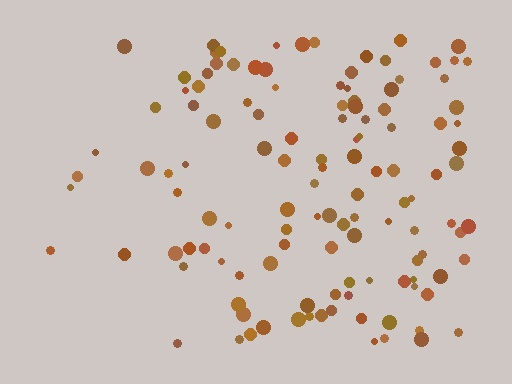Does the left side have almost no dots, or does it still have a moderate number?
Still a moderate number, just noticeably fewer than the right.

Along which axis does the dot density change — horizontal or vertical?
Horizontal.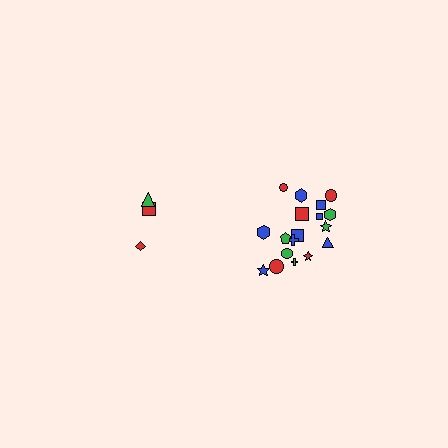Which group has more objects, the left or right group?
The right group.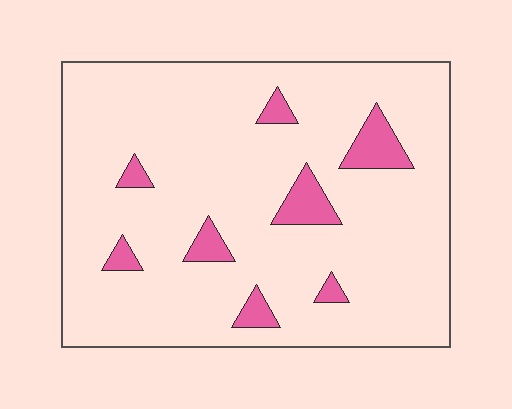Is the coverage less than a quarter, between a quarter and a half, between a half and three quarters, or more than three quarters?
Less than a quarter.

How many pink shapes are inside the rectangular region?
8.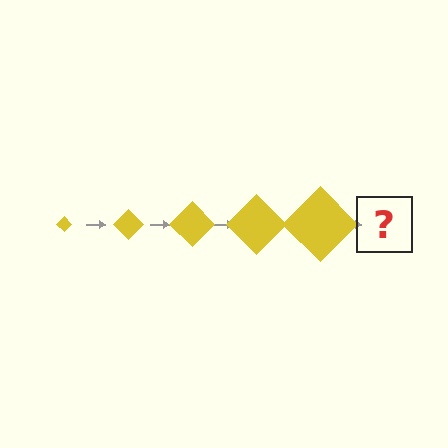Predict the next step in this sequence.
The next step is a yellow diamond, larger than the previous one.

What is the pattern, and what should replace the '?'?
The pattern is that the diamond gets progressively larger each step. The '?' should be a yellow diamond, larger than the previous one.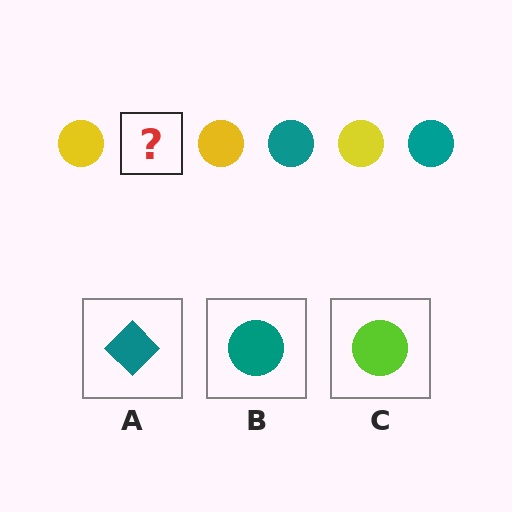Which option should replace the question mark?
Option B.